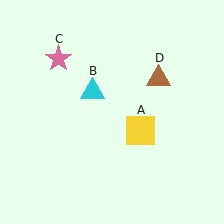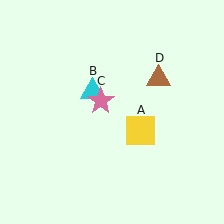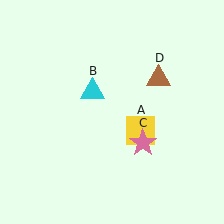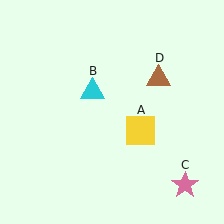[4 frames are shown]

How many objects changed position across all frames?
1 object changed position: pink star (object C).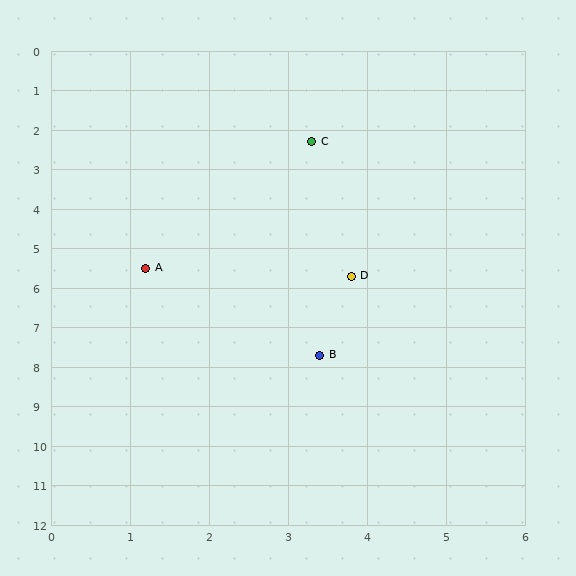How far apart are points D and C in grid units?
Points D and C are about 3.4 grid units apart.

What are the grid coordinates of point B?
Point B is at approximately (3.4, 7.7).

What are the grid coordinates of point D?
Point D is at approximately (3.8, 5.7).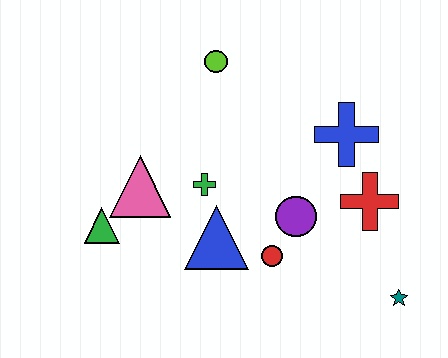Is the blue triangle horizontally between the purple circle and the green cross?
Yes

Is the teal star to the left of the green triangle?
No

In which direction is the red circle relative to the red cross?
The red circle is to the left of the red cross.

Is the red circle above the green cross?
No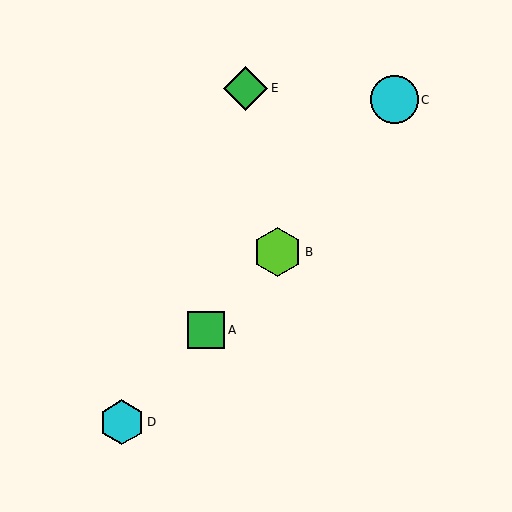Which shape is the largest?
The lime hexagon (labeled B) is the largest.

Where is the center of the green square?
The center of the green square is at (206, 330).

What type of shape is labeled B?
Shape B is a lime hexagon.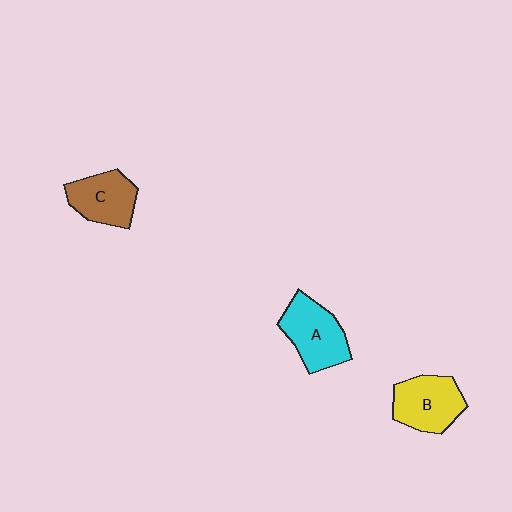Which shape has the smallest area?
Shape C (brown).